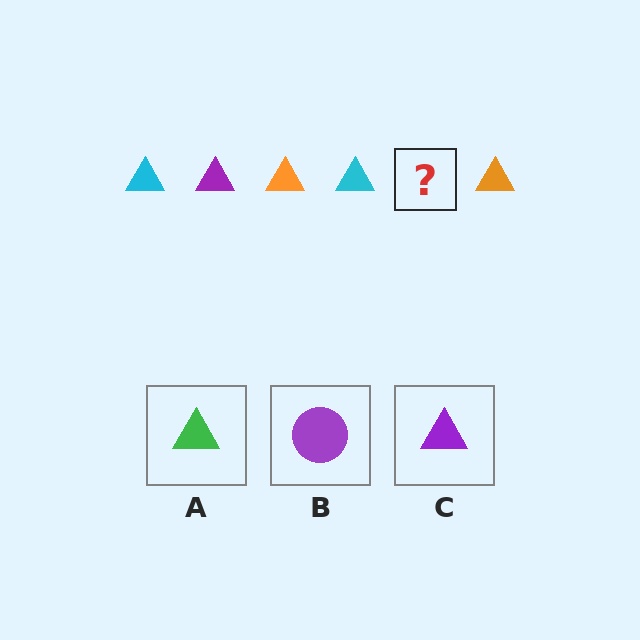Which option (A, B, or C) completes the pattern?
C.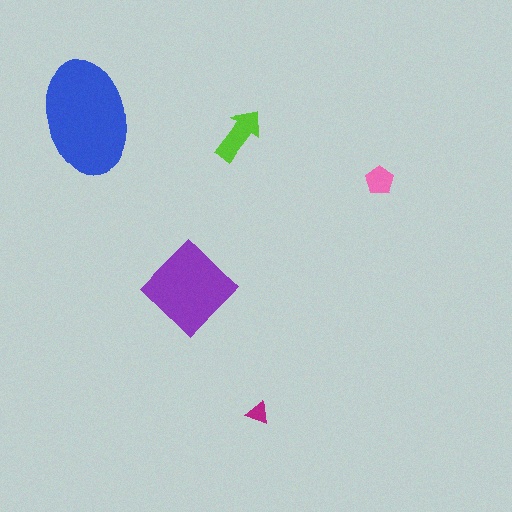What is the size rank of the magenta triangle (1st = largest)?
5th.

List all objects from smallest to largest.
The magenta triangle, the pink pentagon, the lime arrow, the purple diamond, the blue ellipse.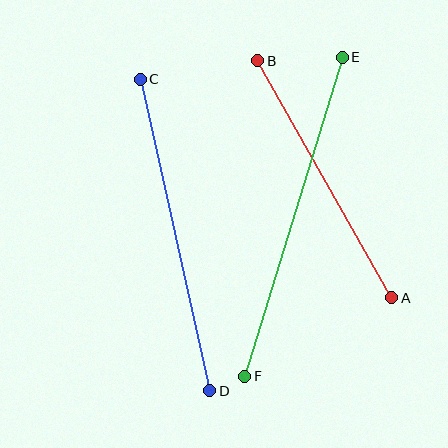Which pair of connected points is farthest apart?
Points E and F are farthest apart.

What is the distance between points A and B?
The distance is approximately 272 pixels.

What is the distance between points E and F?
The distance is approximately 333 pixels.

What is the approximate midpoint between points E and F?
The midpoint is at approximately (294, 217) pixels.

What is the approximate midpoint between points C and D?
The midpoint is at approximately (175, 235) pixels.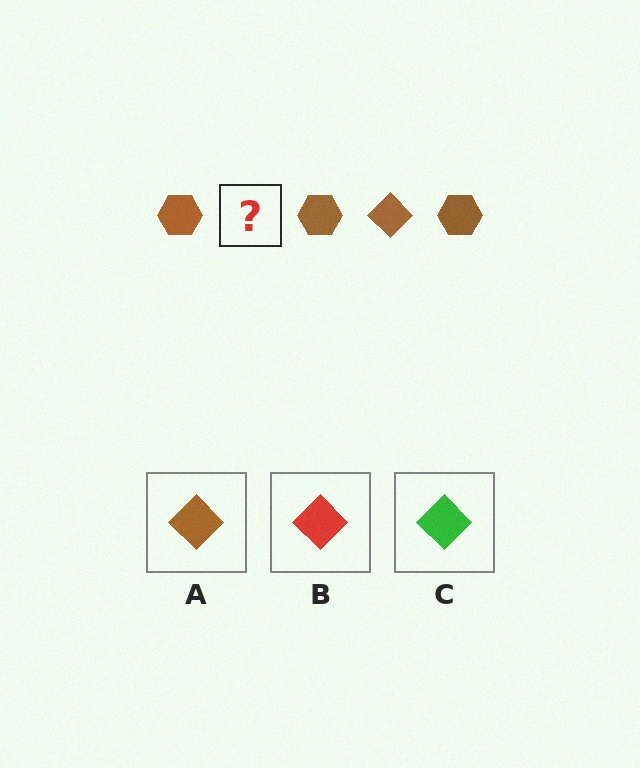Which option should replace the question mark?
Option A.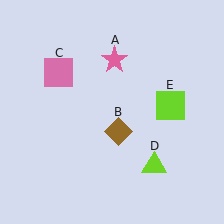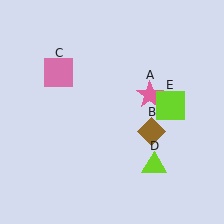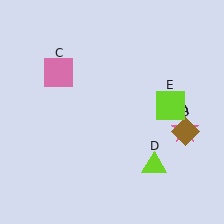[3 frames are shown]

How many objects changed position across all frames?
2 objects changed position: pink star (object A), brown diamond (object B).